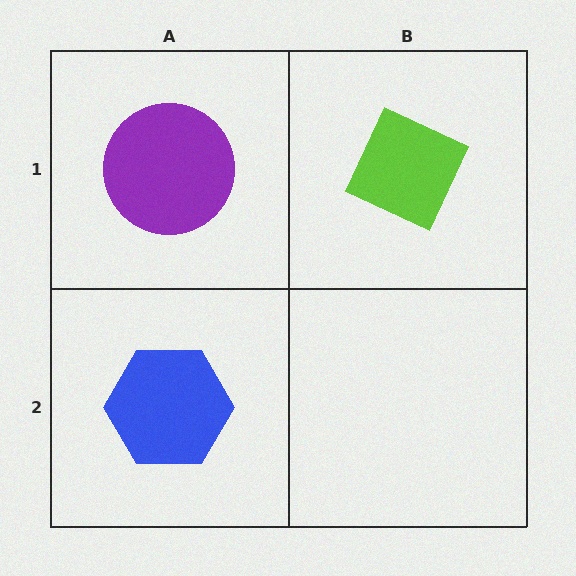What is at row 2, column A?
A blue hexagon.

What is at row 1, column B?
A lime diamond.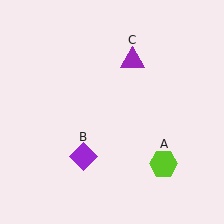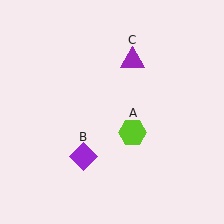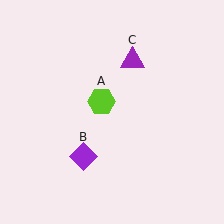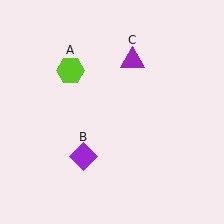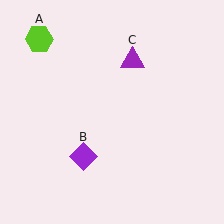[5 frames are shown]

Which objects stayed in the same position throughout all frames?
Purple diamond (object B) and purple triangle (object C) remained stationary.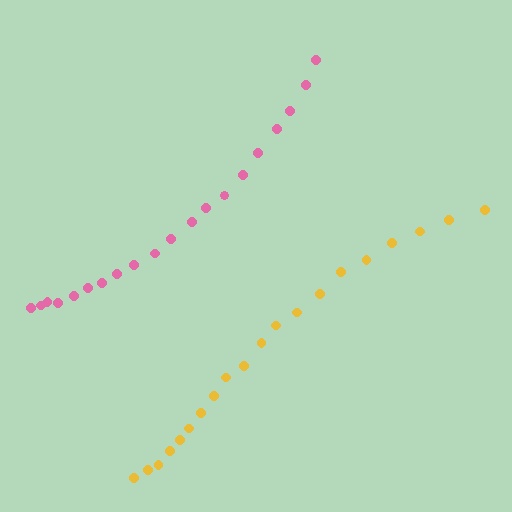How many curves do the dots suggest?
There are 2 distinct paths.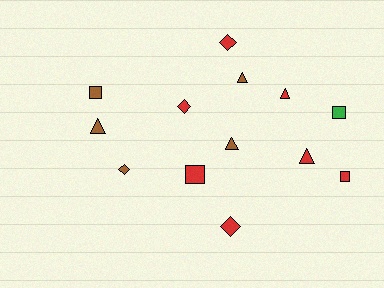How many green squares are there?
There is 1 green square.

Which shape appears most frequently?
Triangle, with 5 objects.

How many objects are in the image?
There are 13 objects.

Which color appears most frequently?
Red, with 7 objects.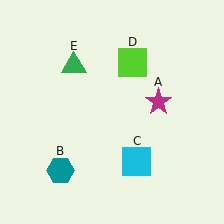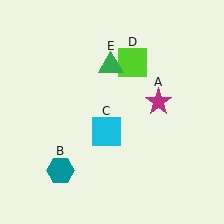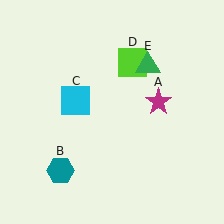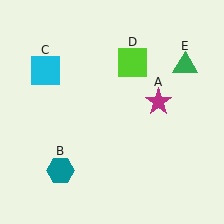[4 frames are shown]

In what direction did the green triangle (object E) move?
The green triangle (object E) moved right.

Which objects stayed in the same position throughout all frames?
Magenta star (object A) and teal hexagon (object B) and lime square (object D) remained stationary.